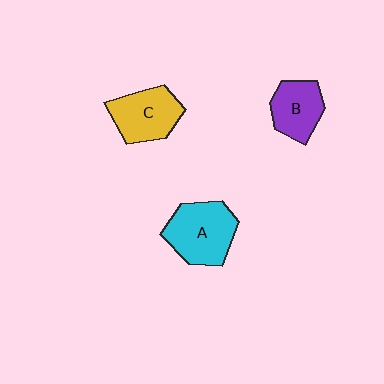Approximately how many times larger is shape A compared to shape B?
Approximately 1.4 times.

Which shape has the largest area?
Shape A (cyan).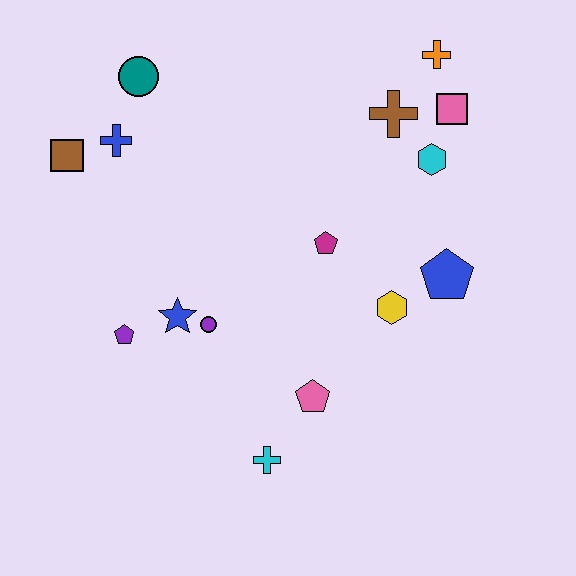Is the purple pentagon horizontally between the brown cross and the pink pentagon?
No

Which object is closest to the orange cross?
The pink square is closest to the orange cross.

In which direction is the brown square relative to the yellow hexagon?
The brown square is to the left of the yellow hexagon.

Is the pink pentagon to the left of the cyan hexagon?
Yes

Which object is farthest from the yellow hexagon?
The brown square is farthest from the yellow hexagon.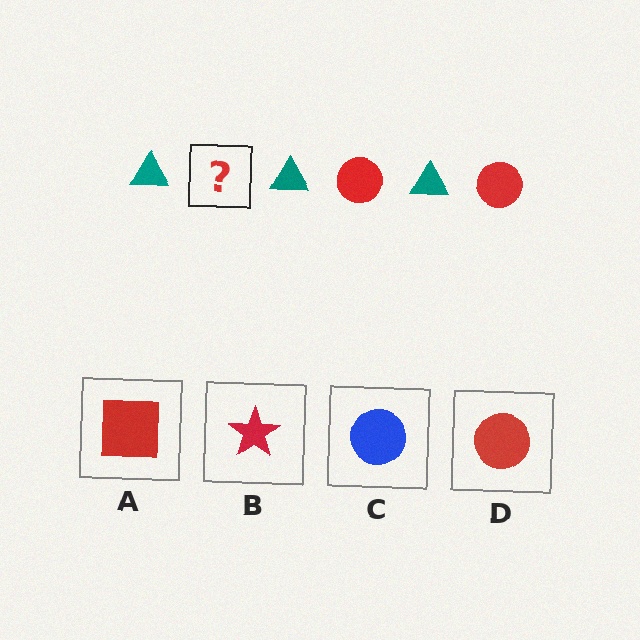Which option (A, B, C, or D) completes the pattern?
D.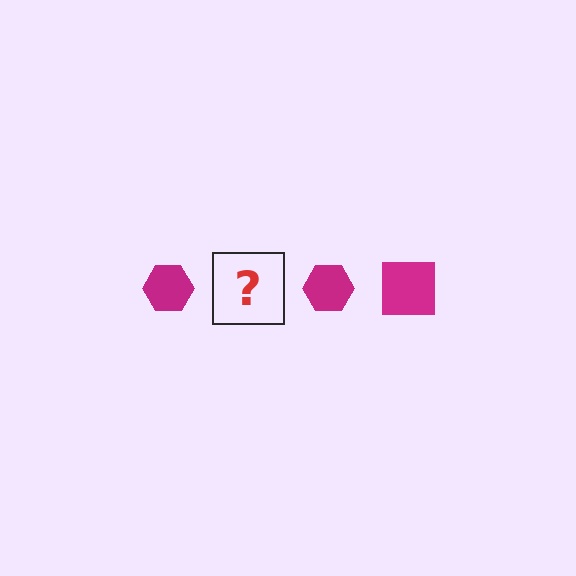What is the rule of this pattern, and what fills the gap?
The rule is that the pattern cycles through hexagon, square shapes in magenta. The gap should be filled with a magenta square.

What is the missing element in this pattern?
The missing element is a magenta square.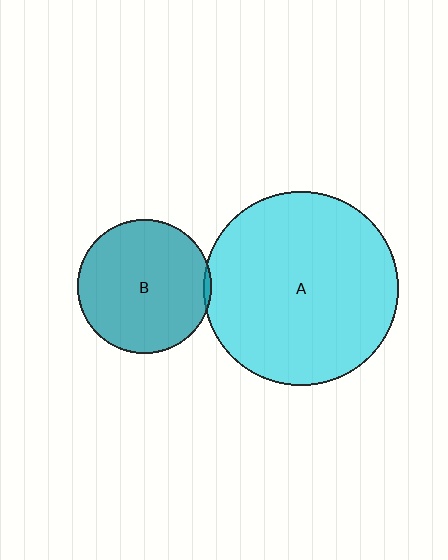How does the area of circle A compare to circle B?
Approximately 2.1 times.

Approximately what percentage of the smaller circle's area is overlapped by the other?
Approximately 5%.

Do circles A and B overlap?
Yes.